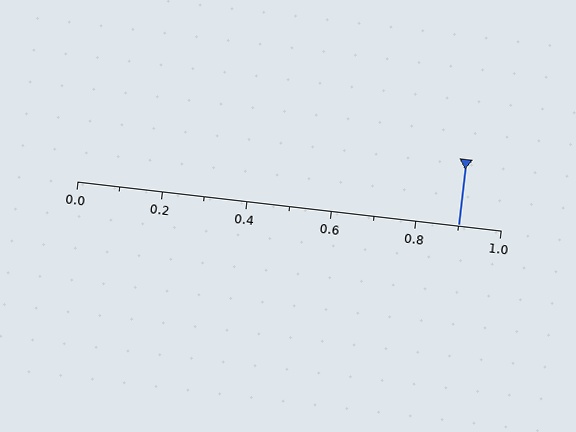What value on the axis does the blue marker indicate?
The marker indicates approximately 0.9.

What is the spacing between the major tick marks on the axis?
The major ticks are spaced 0.2 apart.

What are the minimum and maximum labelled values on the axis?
The axis runs from 0.0 to 1.0.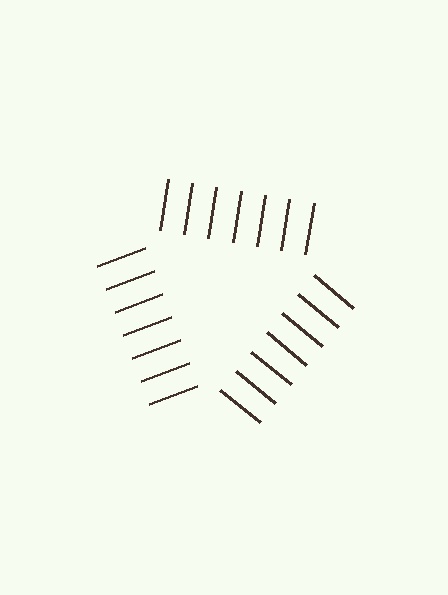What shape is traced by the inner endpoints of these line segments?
An illusory triangle — the line segments terminate on its edges but no continuous stroke is drawn.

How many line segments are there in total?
21 — 7 along each of the 3 edges.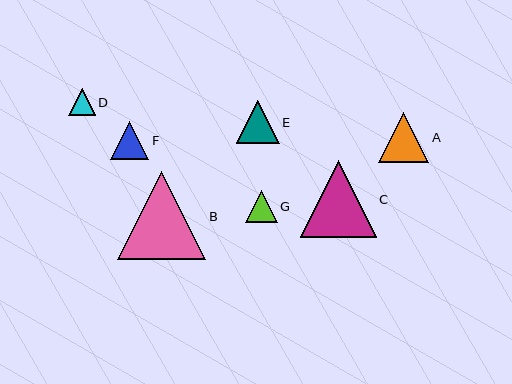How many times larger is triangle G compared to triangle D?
Triangle G is approximately 1.2 times the size of triangle D.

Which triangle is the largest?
Triangle B is the largest with a size of approximately 88 pixels.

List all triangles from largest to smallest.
From largest to smallest: B, C, A, E, F, G, D.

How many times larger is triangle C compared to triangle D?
Triangle C is approximately 2.9 times the size of triangle D.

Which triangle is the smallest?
Triangle D is the smallest with a size of approximately 27 pixels.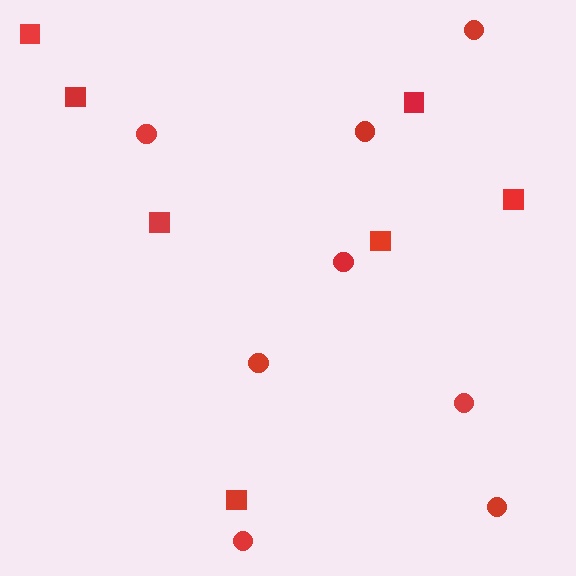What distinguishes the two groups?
There are 2 groups: one group of squares (7) and one group of circles (8).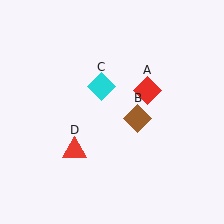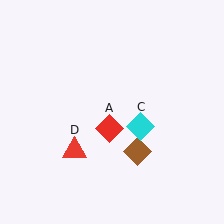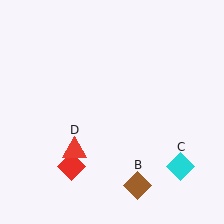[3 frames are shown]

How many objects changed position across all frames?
3 objects changed position: red diamond (object A), brown diamond (object B), cyan diamond (object C).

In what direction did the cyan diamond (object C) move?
The cyan diamond (object C) moved down and to the right.